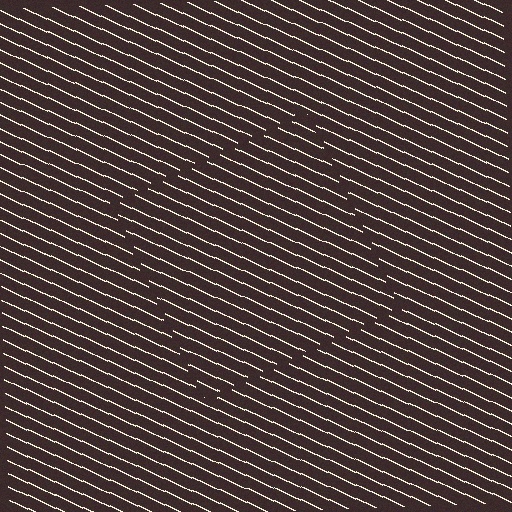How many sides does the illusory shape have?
4 sides — the line-ends trace a square.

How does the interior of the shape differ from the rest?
The interior of the shape contains the same grating, shifted by half a period — the contour is defined by the phase discontinuity where line-ends from the inner and outer gratings abut.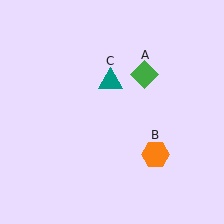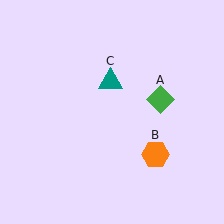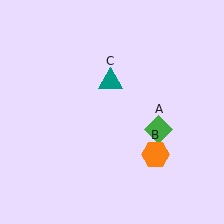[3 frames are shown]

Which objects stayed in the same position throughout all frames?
Orange hexagon (object B) and teal triangle (object C) remained stationary.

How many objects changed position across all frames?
1 object changed position: green diamond (object A).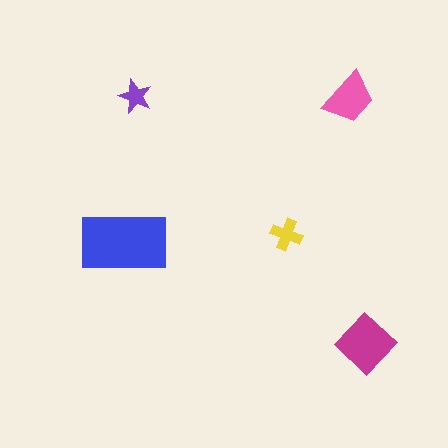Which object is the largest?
The blue rectangle.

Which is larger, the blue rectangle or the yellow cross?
The blue rectangle.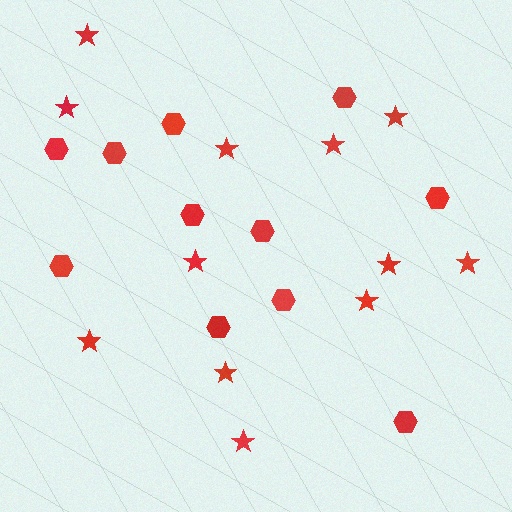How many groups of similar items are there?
There are 2 groups: one group of hexagons (11) and one group of stars (12).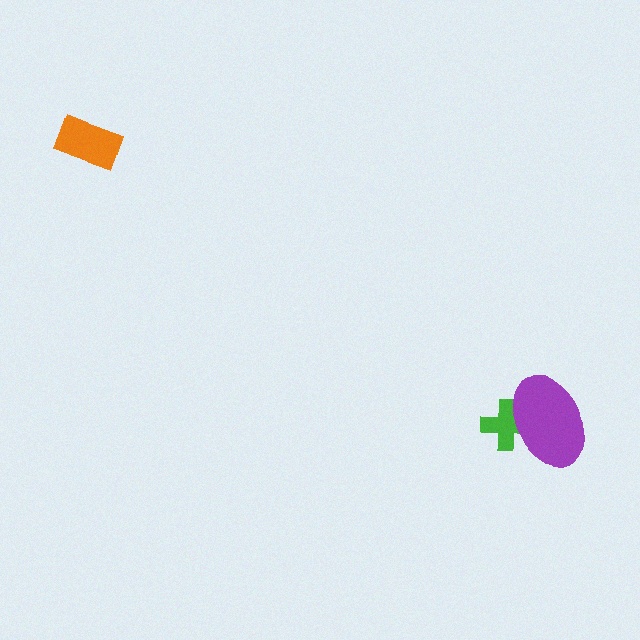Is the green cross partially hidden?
Yes, it is partially covered by another shape.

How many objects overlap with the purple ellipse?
1 object overlaps with the purple ellipse.